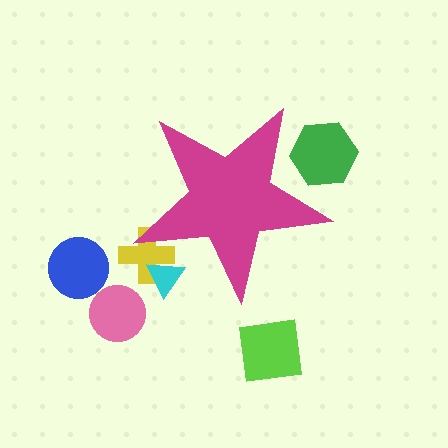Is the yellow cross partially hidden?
Yes, the yellow cross is partially hidden behind the magenta star.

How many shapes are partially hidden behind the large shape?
3 shapes are partially hidden.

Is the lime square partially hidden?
No, the lime square is fully visible.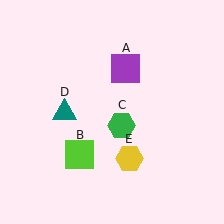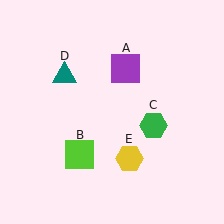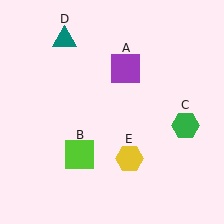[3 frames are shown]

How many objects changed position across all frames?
2 objects changed position: green hexagon (object C), teal triangle (object D).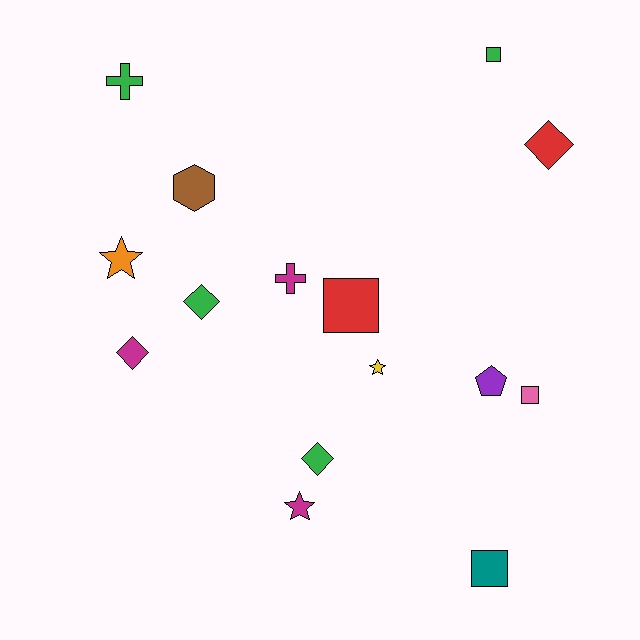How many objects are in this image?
There are 15 objects.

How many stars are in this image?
There are 3 stars.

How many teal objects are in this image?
There is 1 teal object.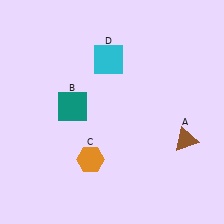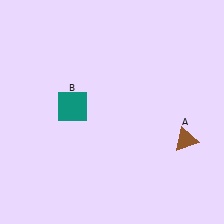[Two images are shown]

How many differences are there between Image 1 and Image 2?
There are 2 differences between the two images.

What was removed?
The cyan square (D), the orange hexagon (C) were removed in Image 2.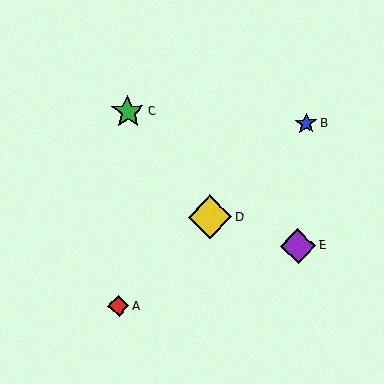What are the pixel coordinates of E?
Object E is at (298, 246).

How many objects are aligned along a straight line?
3 objects (A, B, D) are aligned along a straight line.